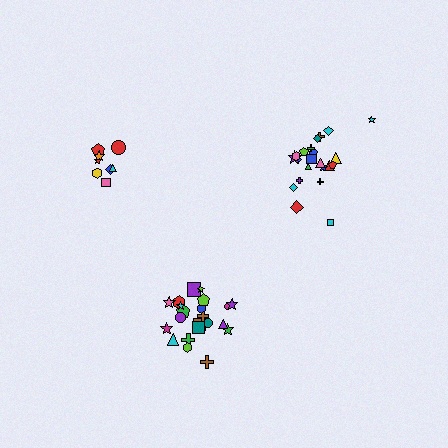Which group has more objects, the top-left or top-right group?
The top-right group.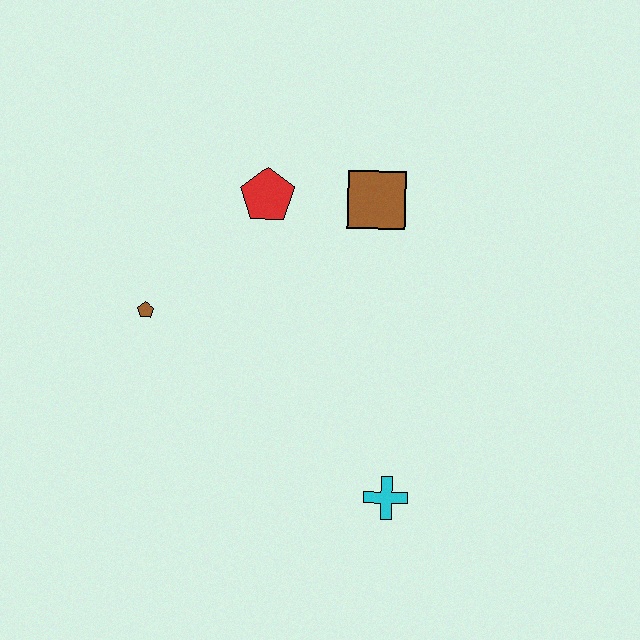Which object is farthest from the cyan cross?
The red pentagon is farthest from the cyan cross.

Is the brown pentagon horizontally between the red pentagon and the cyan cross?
No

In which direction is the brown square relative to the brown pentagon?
The brown square is to the right of the brown pentagon.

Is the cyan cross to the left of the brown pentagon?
No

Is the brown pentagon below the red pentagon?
Yes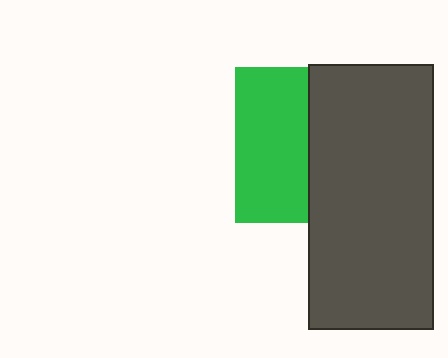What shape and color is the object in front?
The object in front is a dark gray rectangle.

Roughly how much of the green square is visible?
About half of it is visible (roughly 46%).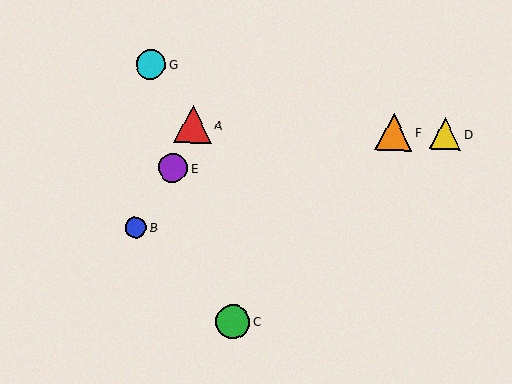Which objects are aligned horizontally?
Objects A, D, F are aligned horizontally.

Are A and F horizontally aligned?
Yes, both are at y≈124.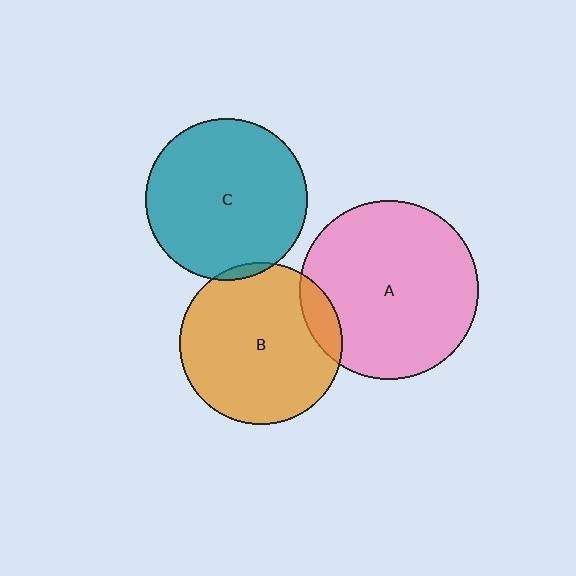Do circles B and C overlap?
Yes.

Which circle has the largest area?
Circle A (pink).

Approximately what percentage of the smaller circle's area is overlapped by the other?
Approximately 5%.